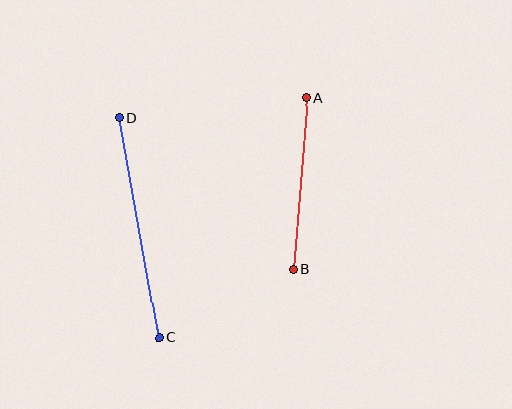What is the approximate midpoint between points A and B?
The midpoint is at approximately (300, 183) pixels.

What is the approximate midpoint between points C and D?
The midpoint is at approximately (139, 228) pixels.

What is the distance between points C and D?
The distance is approximately 224 pixels.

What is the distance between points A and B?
The distance is approximately 172 pixels.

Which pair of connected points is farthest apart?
Points C and D are farthest apart.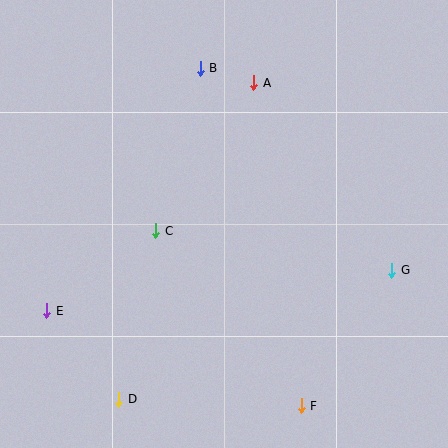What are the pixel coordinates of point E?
Point E is at (47, 311).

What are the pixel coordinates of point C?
Point C is at (156, 231).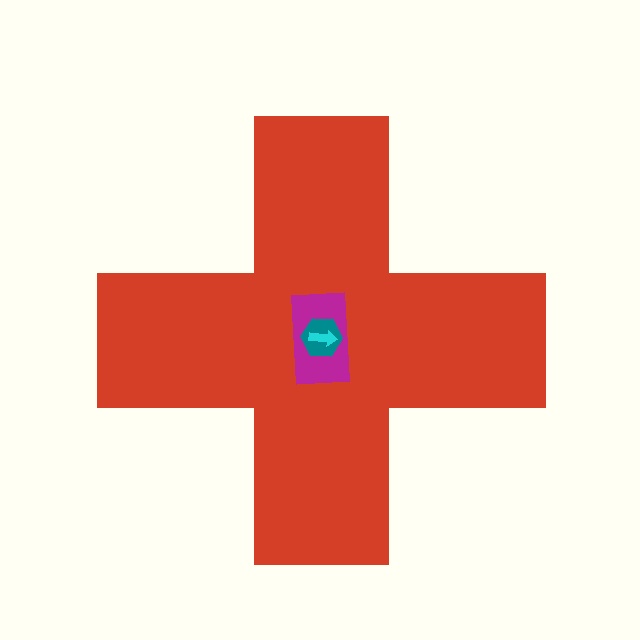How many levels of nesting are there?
4.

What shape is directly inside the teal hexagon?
The cyan arrow.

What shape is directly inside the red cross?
The magenta rectangle.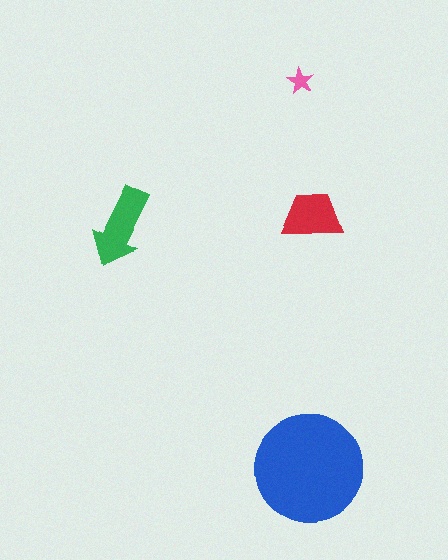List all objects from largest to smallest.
The blue circle, the green arrow, the red trapezoid, the pink star.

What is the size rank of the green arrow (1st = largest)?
2nd.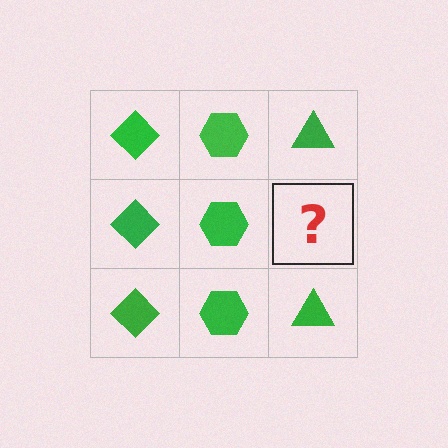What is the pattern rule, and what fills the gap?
The rule is that each column has a consistent shape. The gap should be filled with a green triangle.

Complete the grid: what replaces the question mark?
The question mark should be replaced with a green triangle.